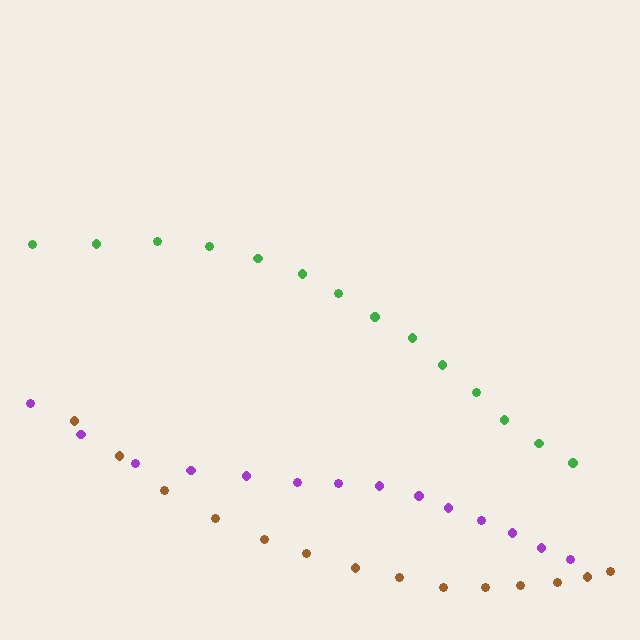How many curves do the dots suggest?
There are 3 distinct paths.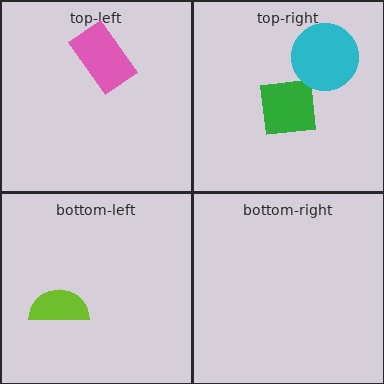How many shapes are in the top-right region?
2.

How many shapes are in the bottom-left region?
1.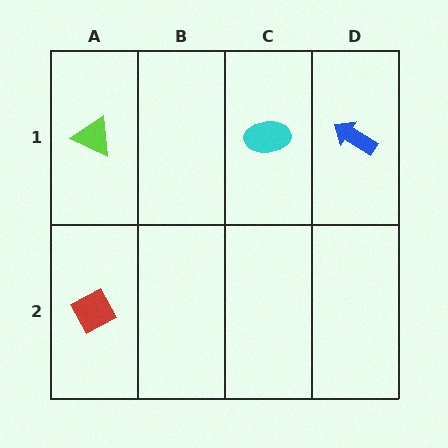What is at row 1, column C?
A cyan ellipse.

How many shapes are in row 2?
1 shape.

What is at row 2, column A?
A red diamond.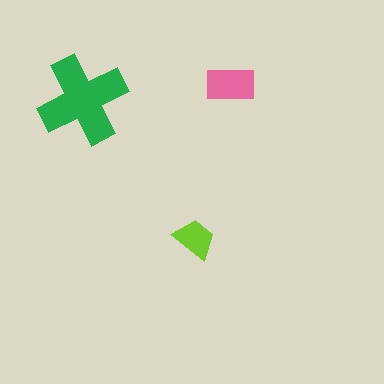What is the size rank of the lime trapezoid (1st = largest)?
3rd.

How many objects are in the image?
There are 3 objects in the image.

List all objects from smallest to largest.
The lime trapezoid, the pink rectangle, the green cross.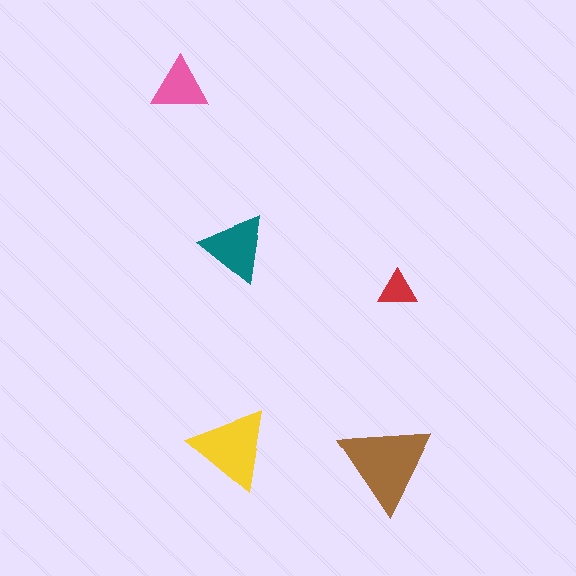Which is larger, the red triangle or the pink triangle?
The pink one.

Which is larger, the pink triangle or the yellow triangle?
The yellow one.